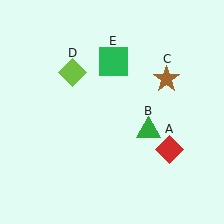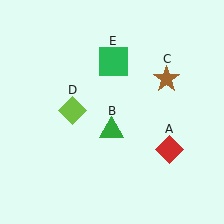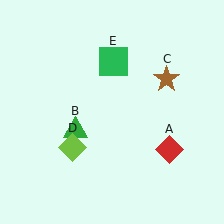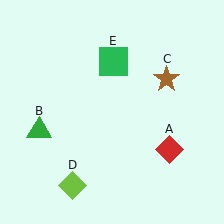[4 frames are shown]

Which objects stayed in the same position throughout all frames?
Red diamond (object A) and brown star (object C) and green square (object E) remained stationary.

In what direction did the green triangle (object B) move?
The green triangle (object B) moved left.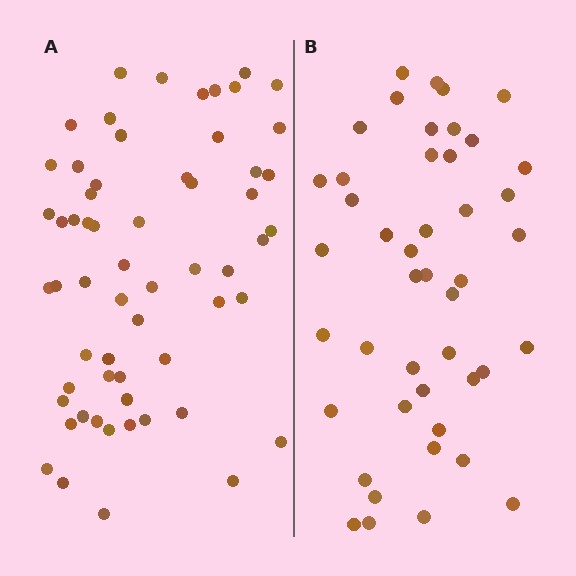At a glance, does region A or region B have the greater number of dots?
Region A (the left region) has more dots.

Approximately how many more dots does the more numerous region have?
Region A has approximately 15 more dots than region B.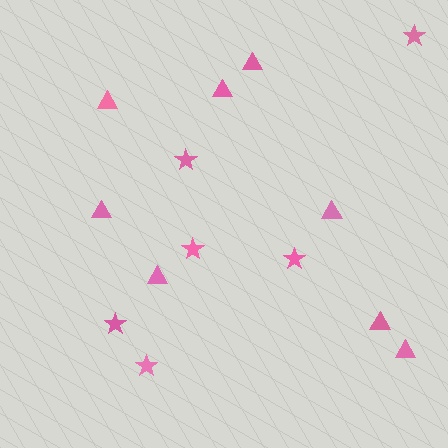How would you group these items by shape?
There are 2 groups: one group of triangles (8) and one group of stars (6).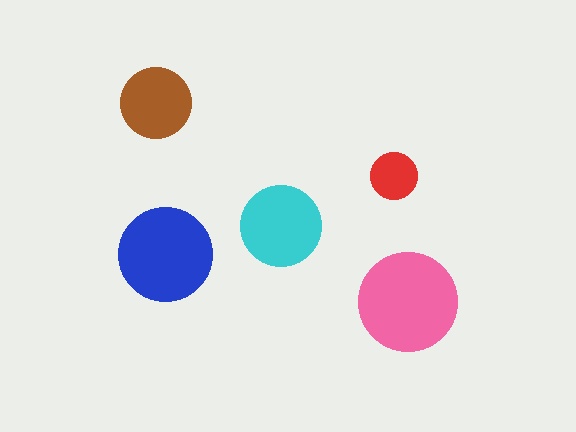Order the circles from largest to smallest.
the pink one, the blue one, the cyan one, the brown one, the red one.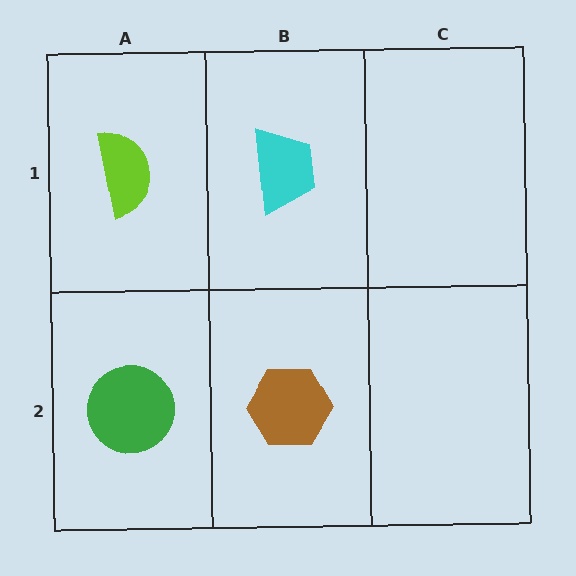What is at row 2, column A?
A green circle.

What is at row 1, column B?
A cyan trapezoid.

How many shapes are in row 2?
2 shapes.